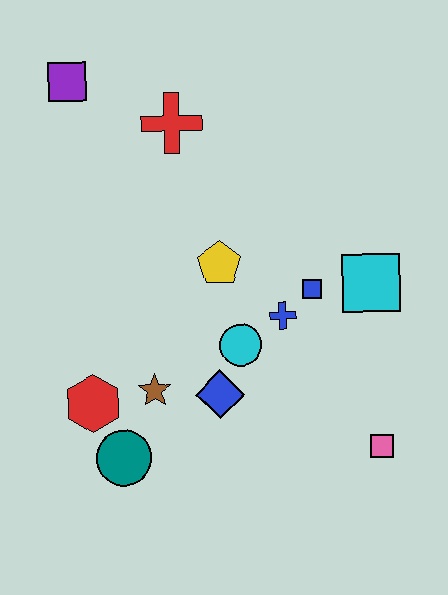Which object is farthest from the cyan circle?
The purple square is farthest from the cyan circle.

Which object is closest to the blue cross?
The blue square is closest to the blue cross.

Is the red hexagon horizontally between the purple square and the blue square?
Yes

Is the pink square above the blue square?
No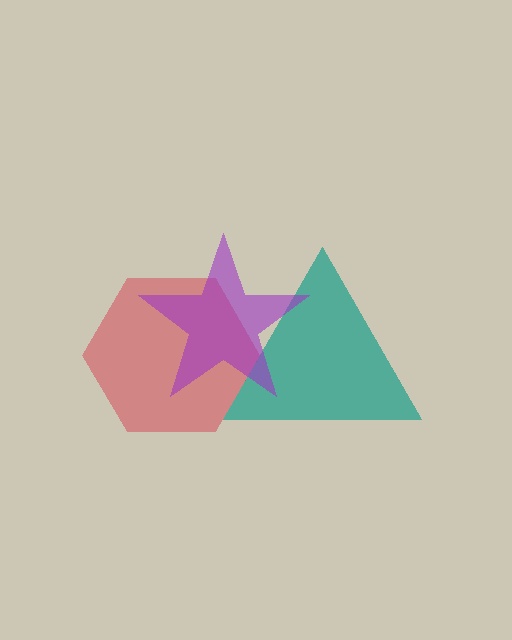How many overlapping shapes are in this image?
There are 3 overlapping shapes in the image.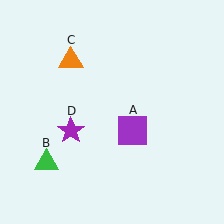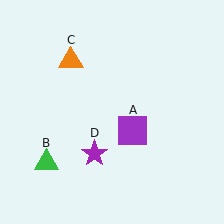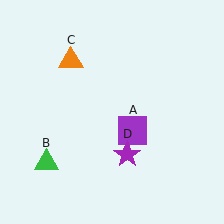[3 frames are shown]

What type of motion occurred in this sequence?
The purple star (object D) rotated counterclockwise around the center of the scene.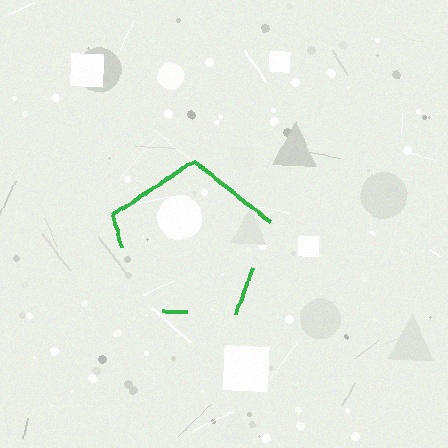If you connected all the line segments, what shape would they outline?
They would outline a pentagon.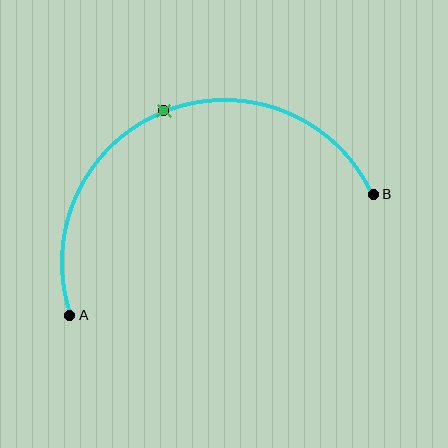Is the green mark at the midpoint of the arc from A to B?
Yes. The green mark lies on the arc at equal arc-length from both A and B — it is the arc midpoint.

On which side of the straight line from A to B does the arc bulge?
The arc bulges above the straight line connecting A and B.